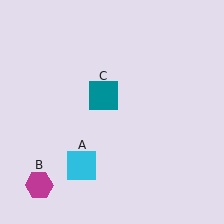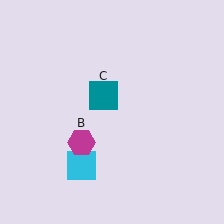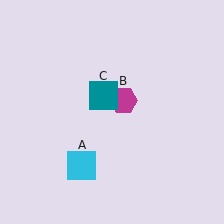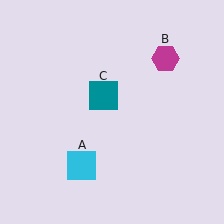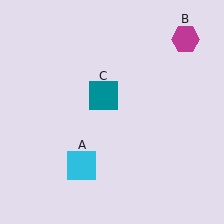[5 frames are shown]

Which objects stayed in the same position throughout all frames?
Cyan square (object A) and teal square (object C) remained stationary.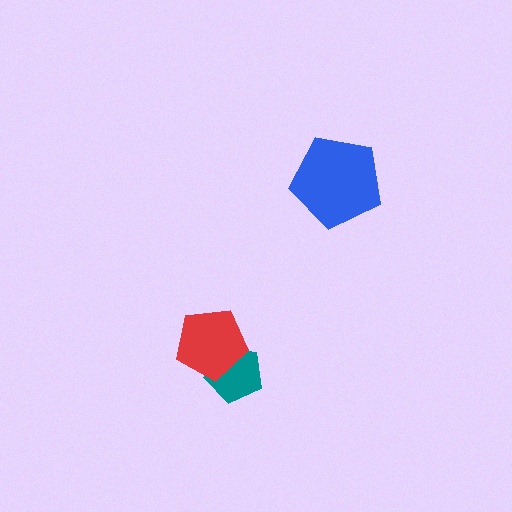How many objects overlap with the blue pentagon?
0 objects overlap with the blue pentagon.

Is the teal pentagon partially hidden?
Yes, it is partially covered by another shape.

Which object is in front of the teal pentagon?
The red pentagon is in front of the teal pentagon.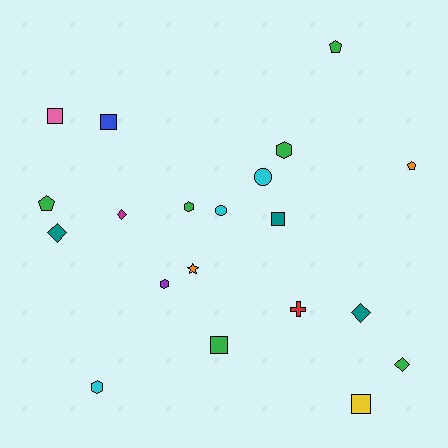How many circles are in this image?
There are 2 circles.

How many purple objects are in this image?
There is 1 purple object.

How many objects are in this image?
There are 20 objects.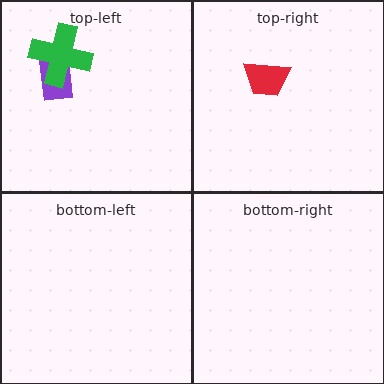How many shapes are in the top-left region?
2.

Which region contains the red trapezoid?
The top-right region.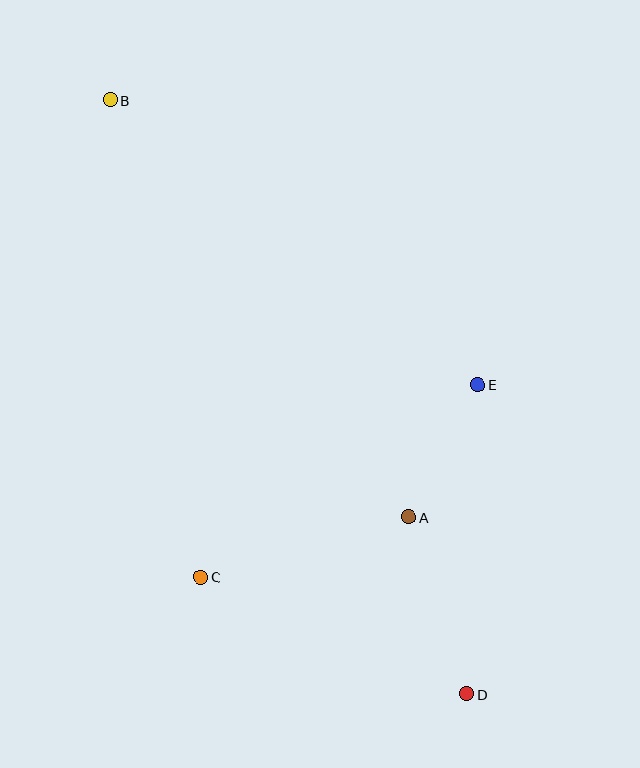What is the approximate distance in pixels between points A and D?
The distance between A and D is approximately 186 pixels.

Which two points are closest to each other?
Points A and E are closest to each other.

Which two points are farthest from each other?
Points B and D are farthest from each other.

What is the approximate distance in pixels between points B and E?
The distance between B and E is approximately 466 pixels.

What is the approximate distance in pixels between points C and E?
The distance between C and E is approximately 337 pixels.